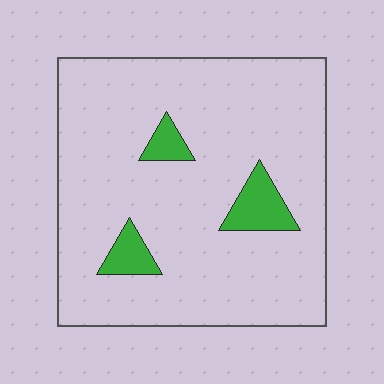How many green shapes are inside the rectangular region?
3.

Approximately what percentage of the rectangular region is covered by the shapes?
Approximately 10%.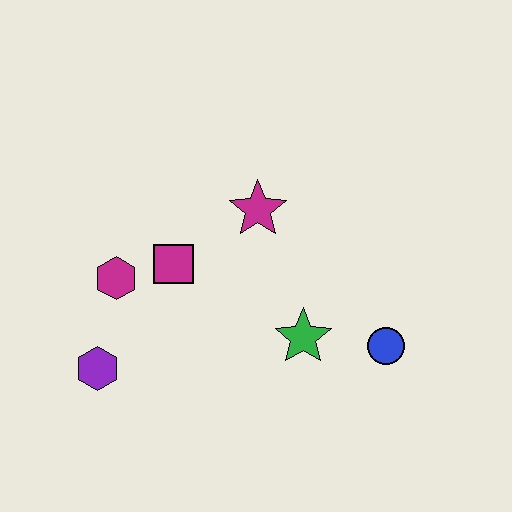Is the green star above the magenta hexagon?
No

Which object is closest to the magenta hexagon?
The magenta square is closest to the magenta hexagon.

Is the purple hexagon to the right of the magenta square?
No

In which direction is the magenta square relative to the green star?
The magenta square is to the left of the green star.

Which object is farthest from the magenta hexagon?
The blue circle is farthest from the magenta hexagon.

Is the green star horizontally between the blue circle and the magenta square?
Yes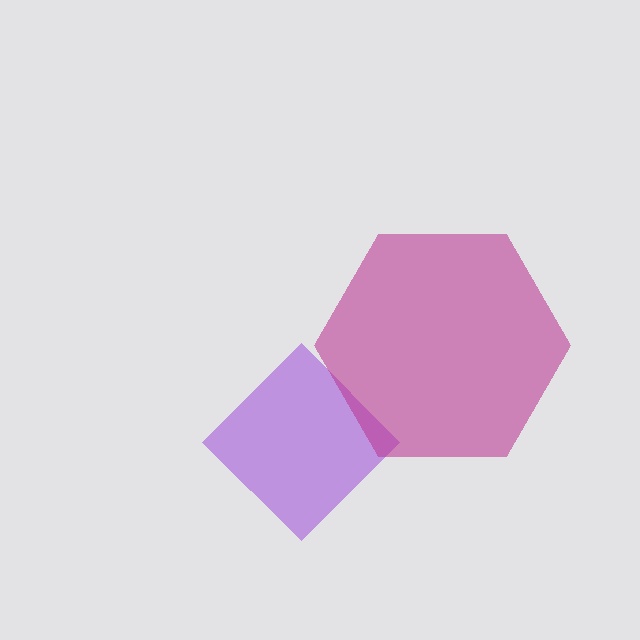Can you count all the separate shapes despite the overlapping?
Yes, there are 2 separate shapes.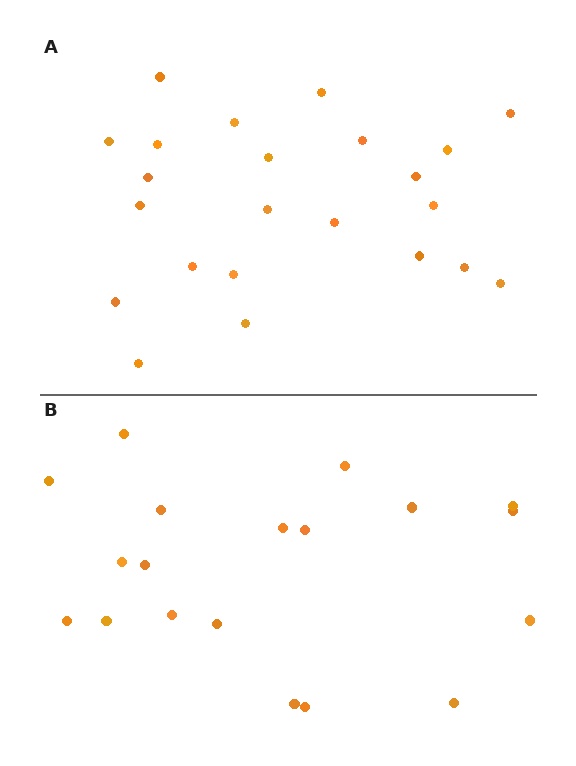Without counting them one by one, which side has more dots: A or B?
Region A (the top region) has more dots.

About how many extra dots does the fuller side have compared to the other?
Region A has about 4 more dots than region B.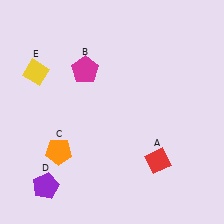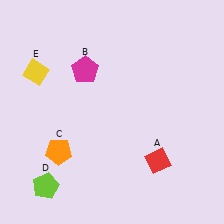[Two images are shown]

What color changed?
The pentagon (D) changed from purple in Image 1 to lime in Image 2.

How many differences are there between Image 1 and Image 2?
There is 1 difference between the two images.